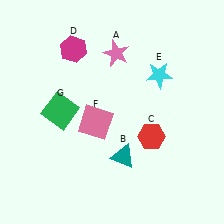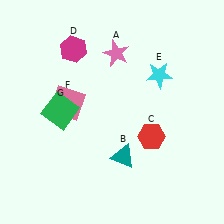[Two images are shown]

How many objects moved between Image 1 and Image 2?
1 object moved between the two images.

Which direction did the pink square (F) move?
The pink square (F) moved left.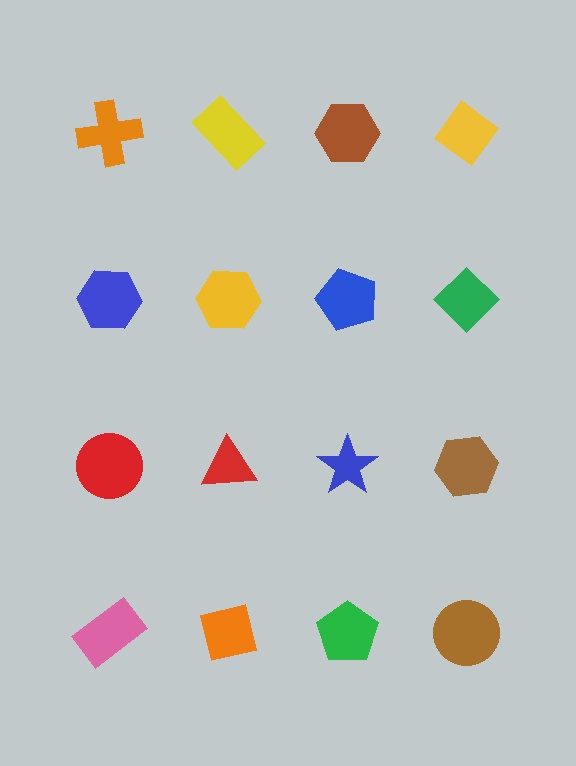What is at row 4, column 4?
A brown circle.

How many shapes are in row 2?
4 shapes.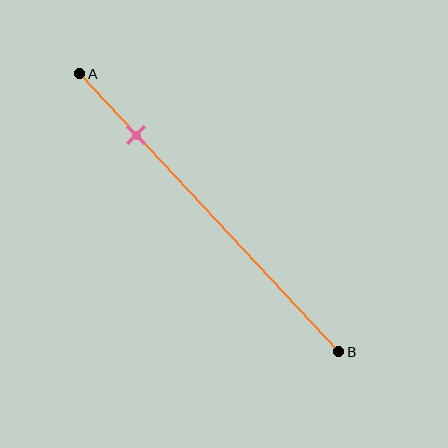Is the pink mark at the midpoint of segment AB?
No, the mark is at about 20% from A, not at the 50% midpoint.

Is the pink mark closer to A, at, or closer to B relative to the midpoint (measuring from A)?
The pink mark is closer to point A than the midpoint of segment AB.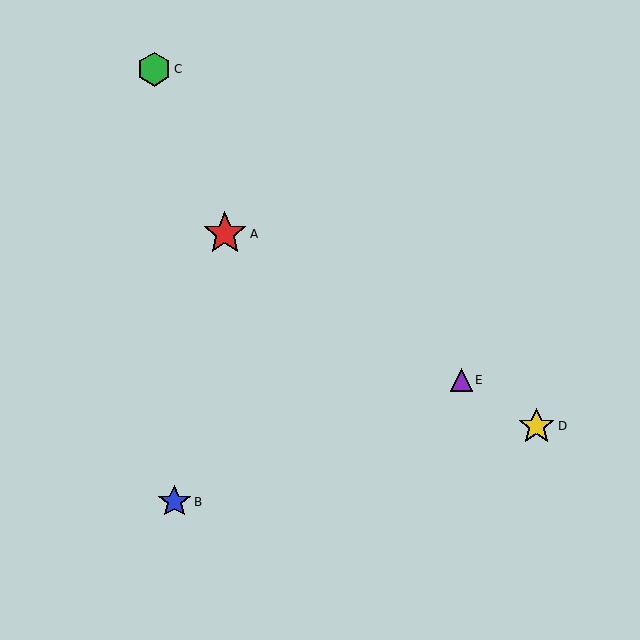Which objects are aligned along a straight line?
Objects A, D, E are aligned along a straight line.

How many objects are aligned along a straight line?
3 objects (A, D, E) are aligned along a straight line.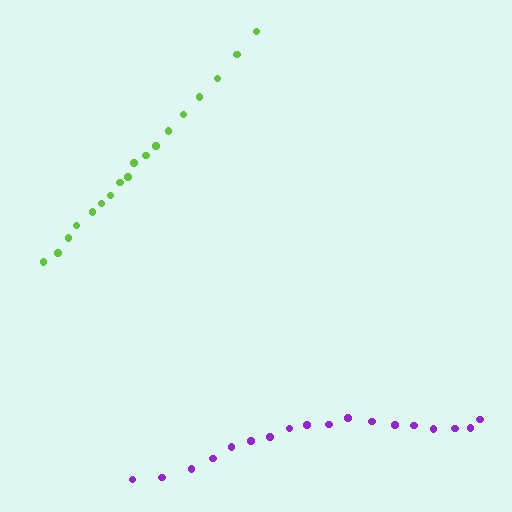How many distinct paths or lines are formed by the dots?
There are 2 distinct paths.